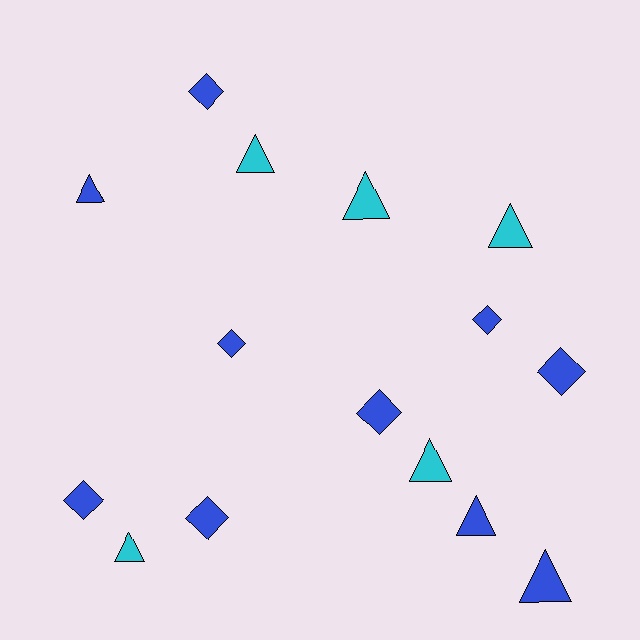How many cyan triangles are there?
There are 5 cyan triangles.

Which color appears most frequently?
Blue, with 10 objects.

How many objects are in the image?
There are 15 objects.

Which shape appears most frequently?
Triangle, with 8 objects.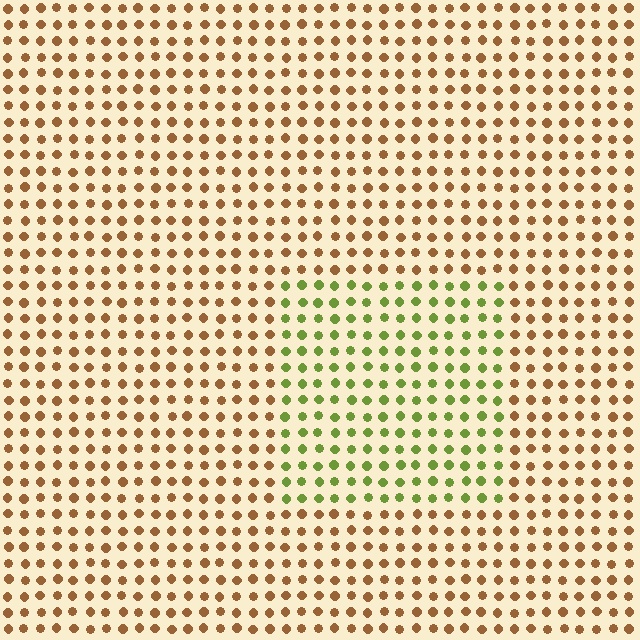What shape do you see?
I see a rectangle.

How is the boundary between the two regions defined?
The boundary is defined purely by a slight shift in hue (about 59 degrees). Spacing, size, and orientation are identical on both sides.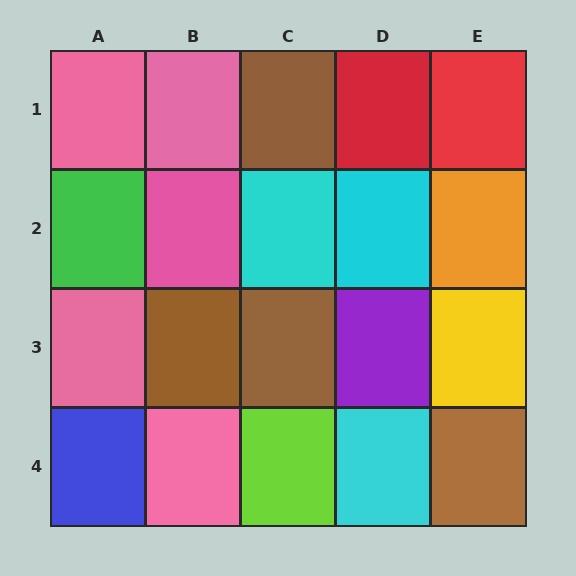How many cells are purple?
1 cell is purple.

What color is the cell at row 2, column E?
Orange.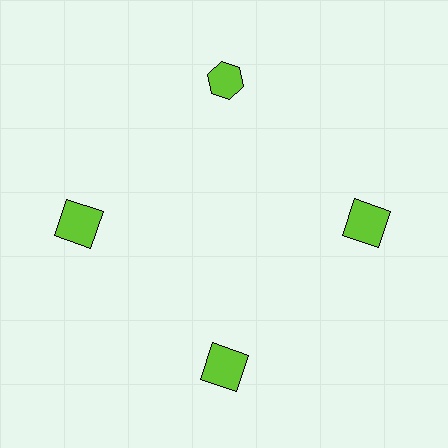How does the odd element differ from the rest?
It has a different shape: hexagon instead of square.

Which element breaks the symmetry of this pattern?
The lime hexagon at roughly the 12 o'clock position breaks the symmetry. All other shapes are lime squares.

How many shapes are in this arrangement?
There are 4 shapes arranged in a ring pattern.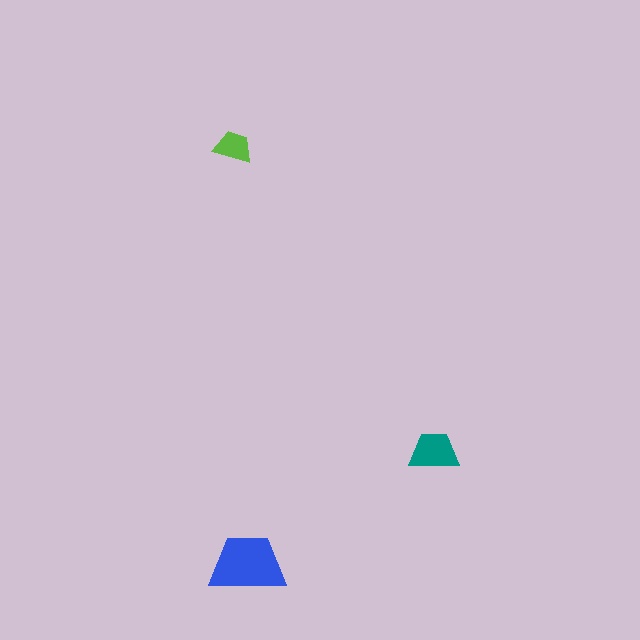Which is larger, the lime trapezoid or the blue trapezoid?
The blue one.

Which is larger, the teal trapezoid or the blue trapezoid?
The blue one.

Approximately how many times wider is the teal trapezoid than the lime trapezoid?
About 1.5 times wider.